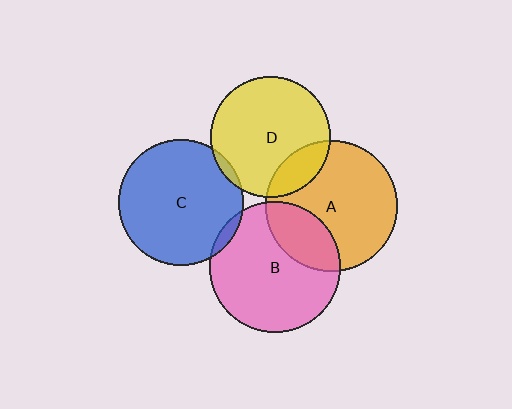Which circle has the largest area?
Circle A (orange).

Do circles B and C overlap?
Yes.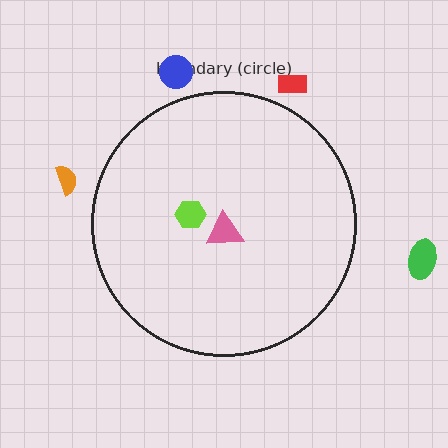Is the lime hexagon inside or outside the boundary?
Inside.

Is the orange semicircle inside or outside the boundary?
Outside.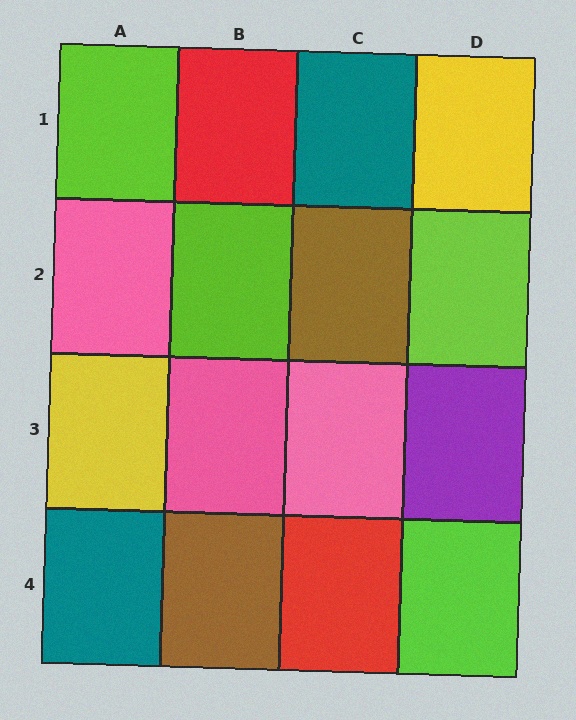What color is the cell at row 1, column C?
Teal.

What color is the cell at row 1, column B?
Red.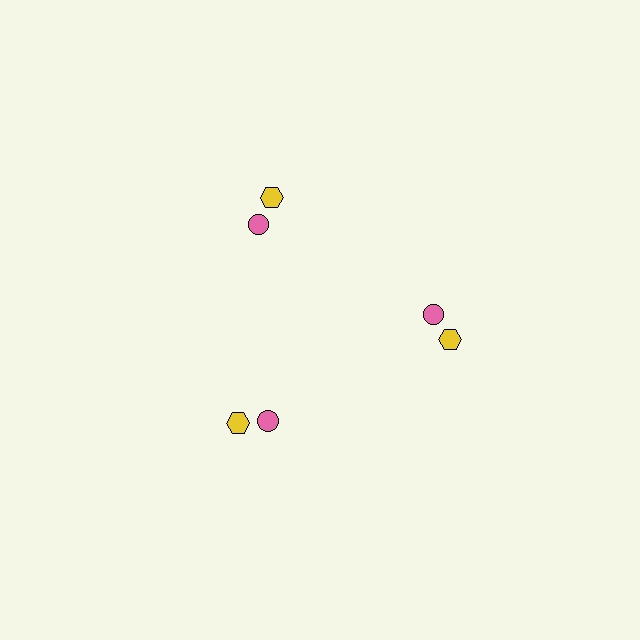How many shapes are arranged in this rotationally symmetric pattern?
There are 6 shapes, arranged in 3 groups of 2.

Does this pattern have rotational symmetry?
Yes, this pattern has 3-fold rotational symmetry. It looks the same after rotating 120 degrees around the center.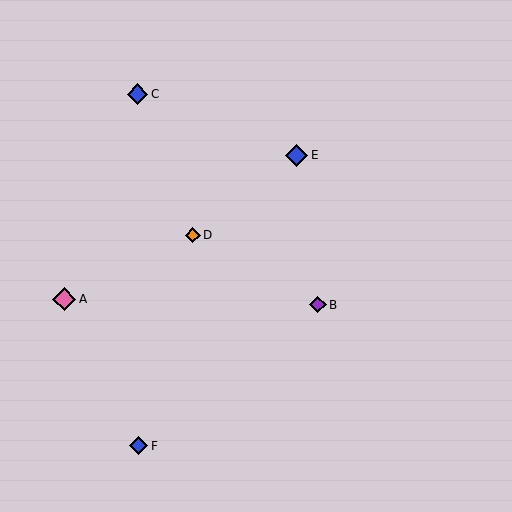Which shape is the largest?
The pink diamond (labeled A) is the largest.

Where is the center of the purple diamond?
The center of the purple diamond is at (318, 305).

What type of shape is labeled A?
Shape A is a pink diamond.